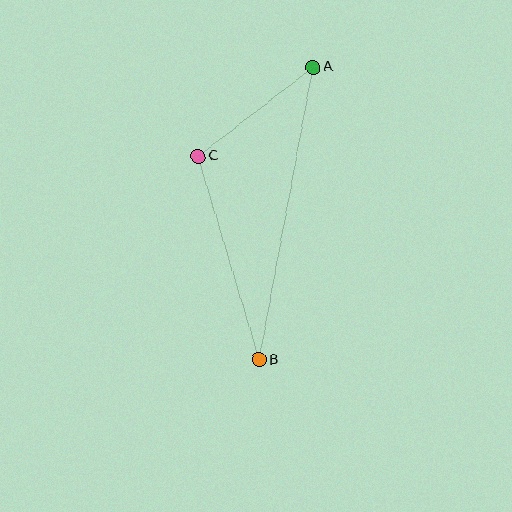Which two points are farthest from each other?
Points A and B are farthest from each other.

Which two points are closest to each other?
Points A and C are closest to each other.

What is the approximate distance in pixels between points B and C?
The distance between B and C is approximately 213 pixels.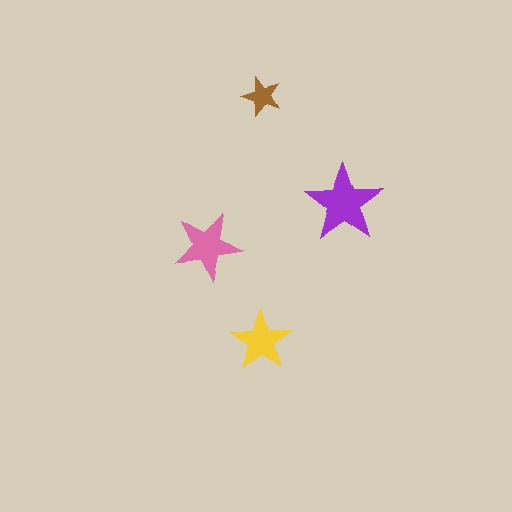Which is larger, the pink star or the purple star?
The purple one.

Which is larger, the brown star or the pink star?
The pink one.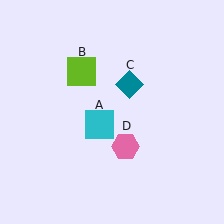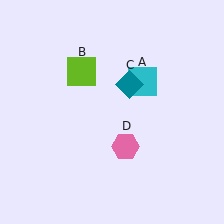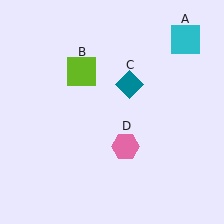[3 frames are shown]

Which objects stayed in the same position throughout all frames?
Lime square (object B) and teal diamond (object C) and pink hexagon (object D) remained stationary.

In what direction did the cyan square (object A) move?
The cyan square (object A) moved up and to the right.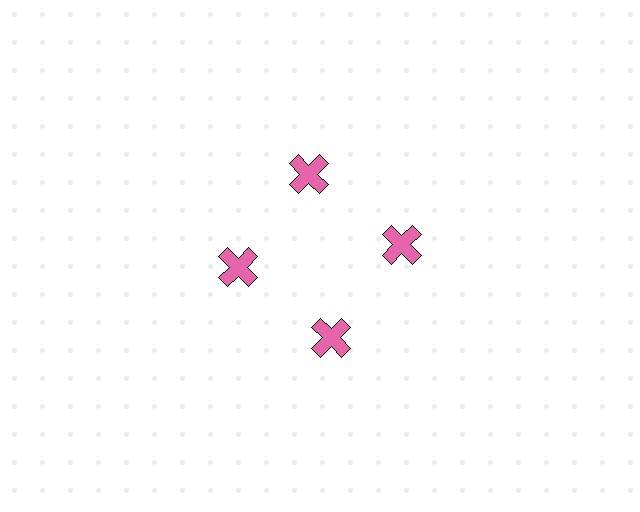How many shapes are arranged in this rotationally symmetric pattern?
There are 4 shapes, arranged in 4 groups of 1.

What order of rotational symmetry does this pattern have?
This pattern has 4-fold rotational symmetry.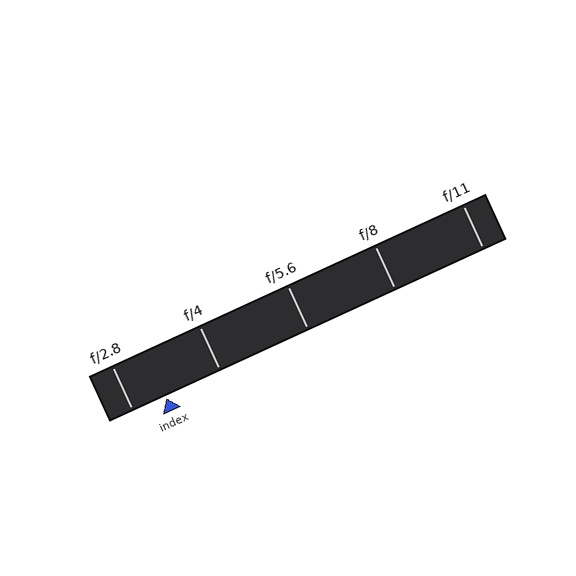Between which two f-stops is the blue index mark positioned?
The index mark is between f/2.8 and f/4.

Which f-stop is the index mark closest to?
The index mark is closest to f/2.8.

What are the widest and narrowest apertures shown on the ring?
The widest aperture shown is f/2.8 and the narrowest is f/11.